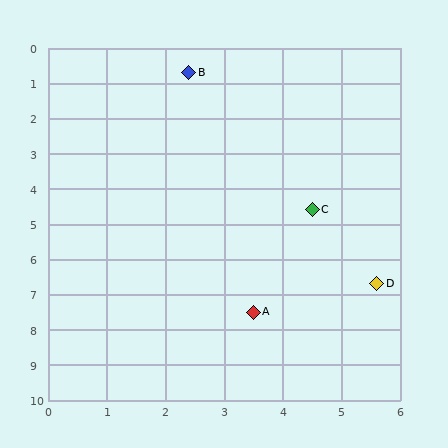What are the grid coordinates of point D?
Point D is at approximately (5.6, 6.7).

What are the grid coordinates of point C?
Point C is at approximately (4.5, 4.6).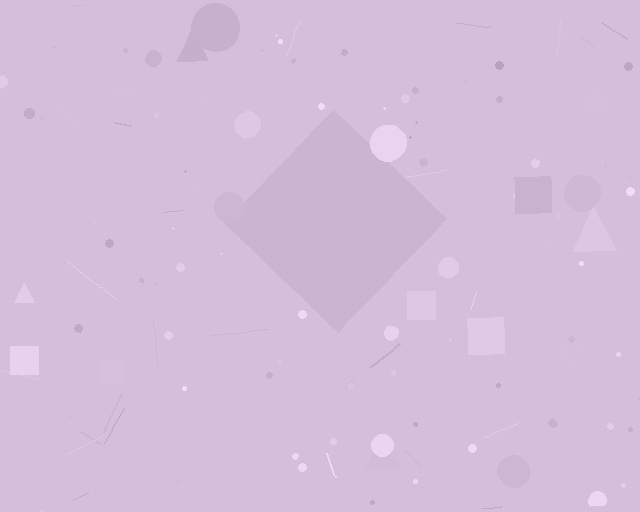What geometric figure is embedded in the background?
A diamond is embedded in the background.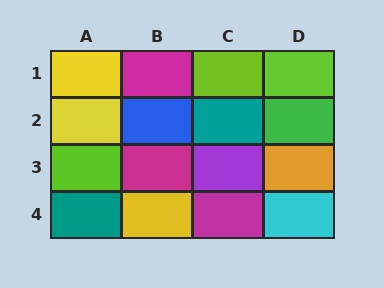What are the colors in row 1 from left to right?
Yellow, magenta, lime, lime.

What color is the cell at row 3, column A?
Lime.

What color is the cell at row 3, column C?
Purple.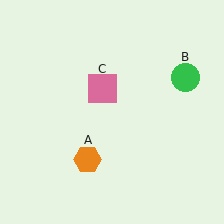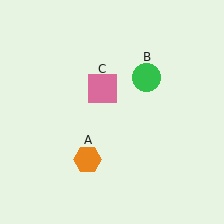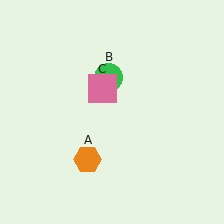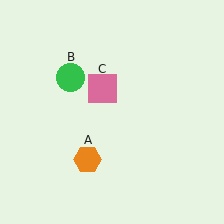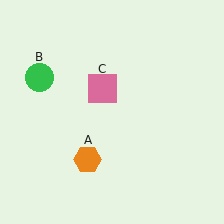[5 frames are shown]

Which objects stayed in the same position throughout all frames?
Orange hexagon (object A) and pink square (object C) remained stationary.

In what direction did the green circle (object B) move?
The green circle (object B) moved left.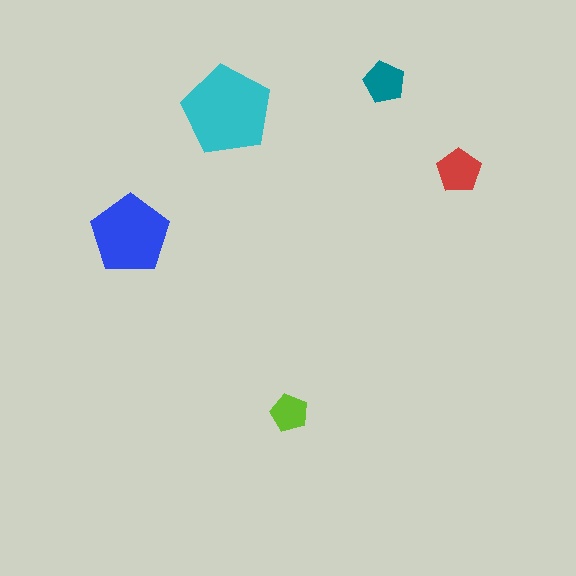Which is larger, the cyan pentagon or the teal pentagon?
The cyan one.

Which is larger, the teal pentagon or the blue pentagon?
The blue one.